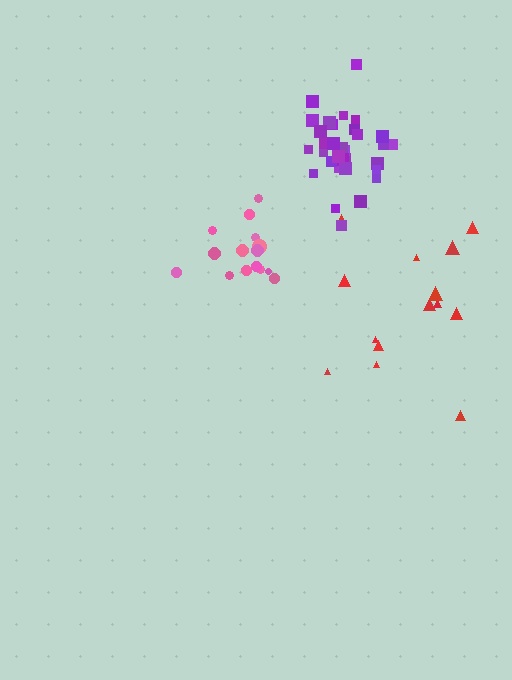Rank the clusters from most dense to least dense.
purple, pink, red.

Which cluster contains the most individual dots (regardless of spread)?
Purple (34).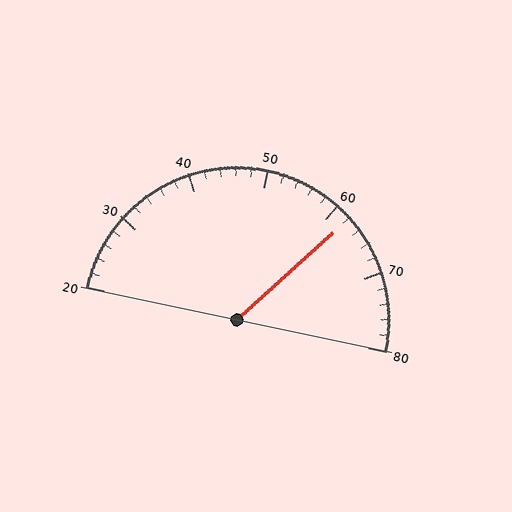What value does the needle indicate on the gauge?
The needle indicates approximately 62.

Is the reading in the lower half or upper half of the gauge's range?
The reading is in the upper half of the range (20 to 80).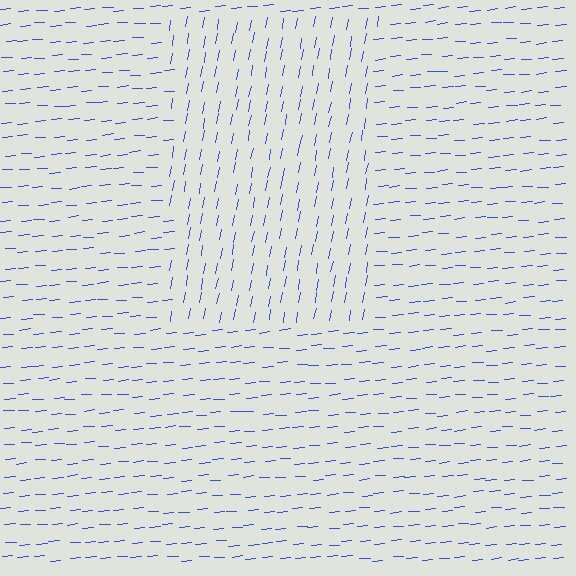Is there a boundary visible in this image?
Yes, there is a texture boundary formed by a change in line orientation.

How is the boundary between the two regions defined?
The boundary is defined purely by a change in line orientation (approximately 75 degrees difference). All lines are the same color and thickness.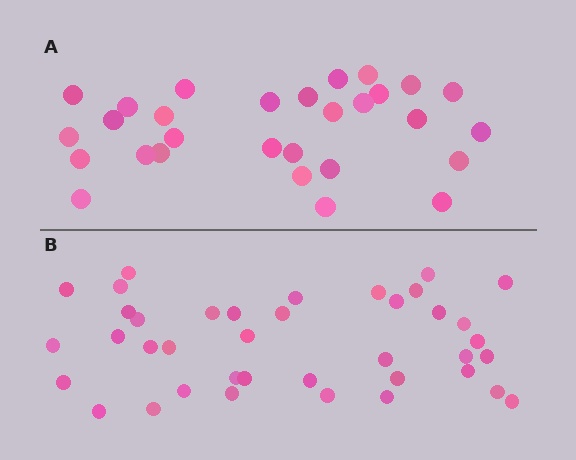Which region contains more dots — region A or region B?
Region B (the bottom region) has more dots.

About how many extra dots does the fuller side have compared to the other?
Region B has roughly 10 or so more dots than region A.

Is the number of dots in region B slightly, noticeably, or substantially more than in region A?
Region B has noticeably more, but not dramatically so. The ratio is roughly 1.3 to 1.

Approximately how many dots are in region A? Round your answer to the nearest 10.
About 30 dots. (The exact count is 29, which rounds to 30.)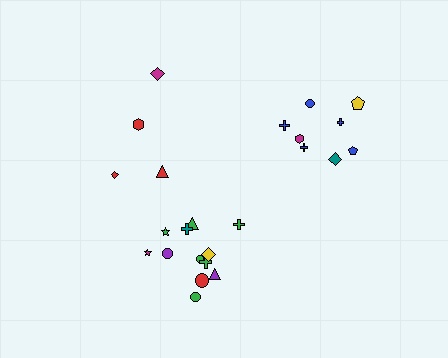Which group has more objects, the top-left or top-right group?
The top-right group.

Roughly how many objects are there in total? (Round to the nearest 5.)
Roughly 25 objects in total.